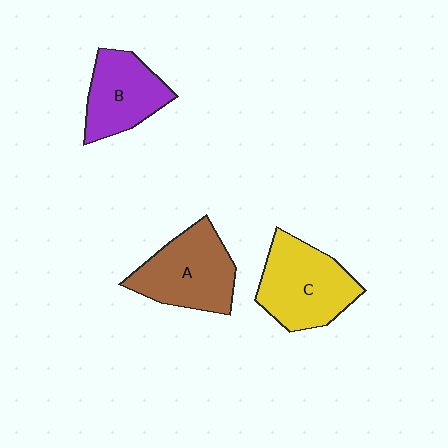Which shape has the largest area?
Shape C (yellow).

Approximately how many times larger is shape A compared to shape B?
Approximately 1.2 times.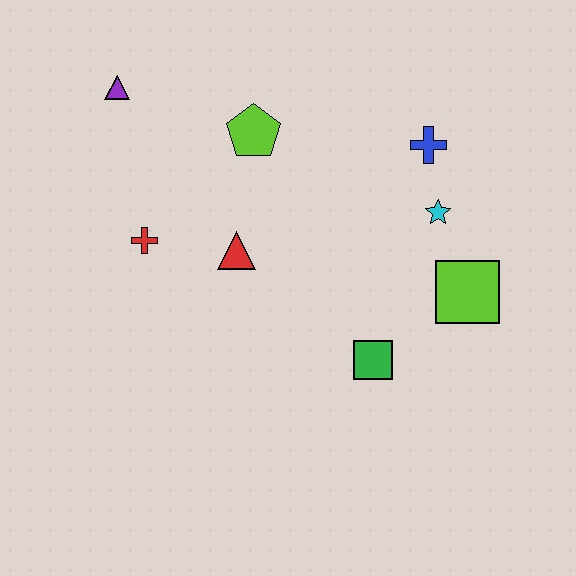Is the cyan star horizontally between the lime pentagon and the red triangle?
No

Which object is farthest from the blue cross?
The purple triangle is farthest from the blue cross.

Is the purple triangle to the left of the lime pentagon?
Yes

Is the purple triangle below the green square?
No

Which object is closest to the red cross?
The red triangle is closest to the red cross.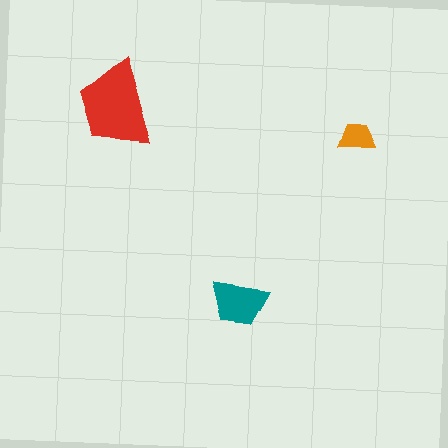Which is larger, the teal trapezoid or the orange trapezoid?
The teal one.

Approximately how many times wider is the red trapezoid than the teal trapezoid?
About 1.5 times wider.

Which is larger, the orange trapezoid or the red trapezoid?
The red one.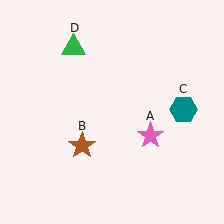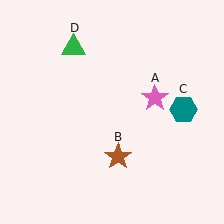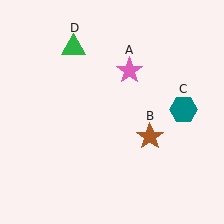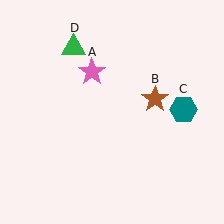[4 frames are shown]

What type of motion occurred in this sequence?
The pink star (object A), brown star (object B) rotated counterclockwise around the center of the scene.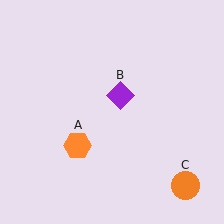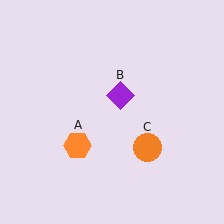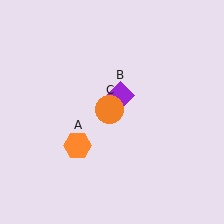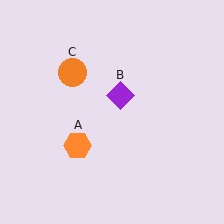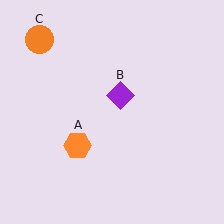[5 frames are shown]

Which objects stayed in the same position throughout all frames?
Orange hexagon (object A) and purple diamond (object B) remained stationary.